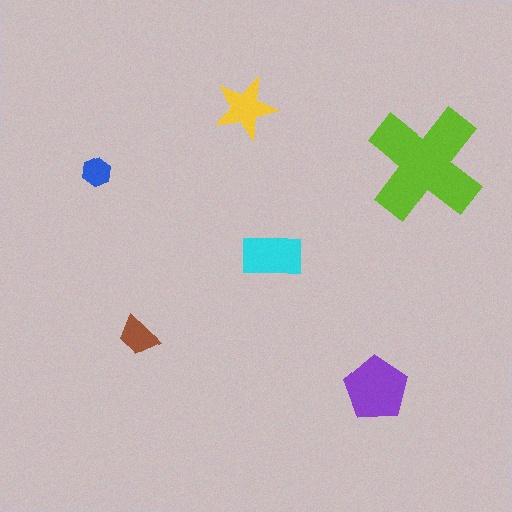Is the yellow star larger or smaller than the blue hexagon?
Larger.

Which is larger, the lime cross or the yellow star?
The lime cross.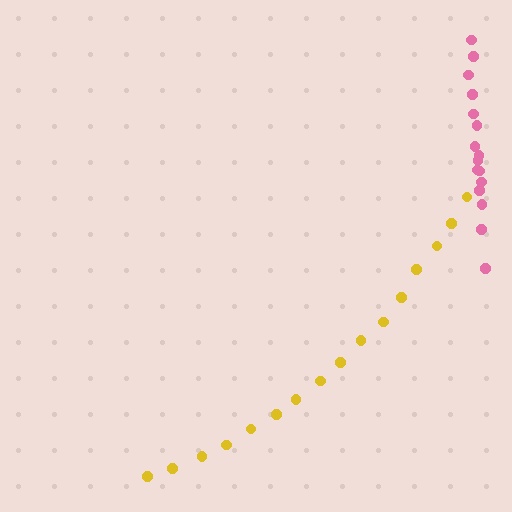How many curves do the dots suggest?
There are 2 distinct paths.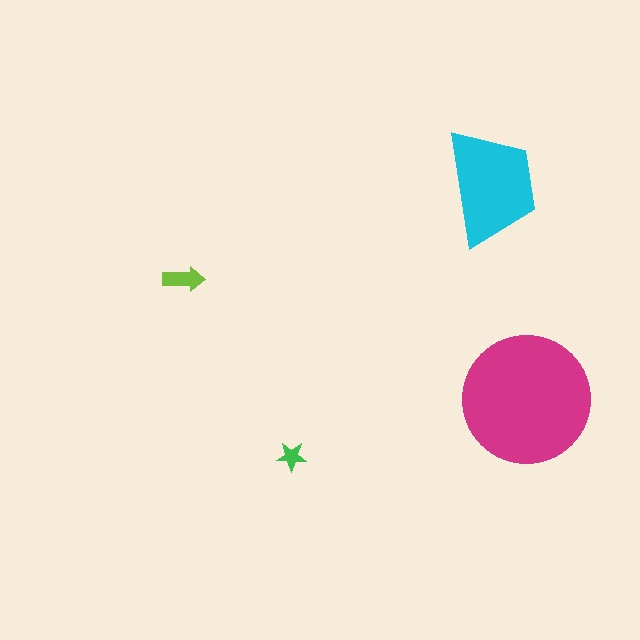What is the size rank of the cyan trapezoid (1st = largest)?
2nd.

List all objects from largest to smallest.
The magenta circle, the cyan trapezoid, the lime arrow, the green star.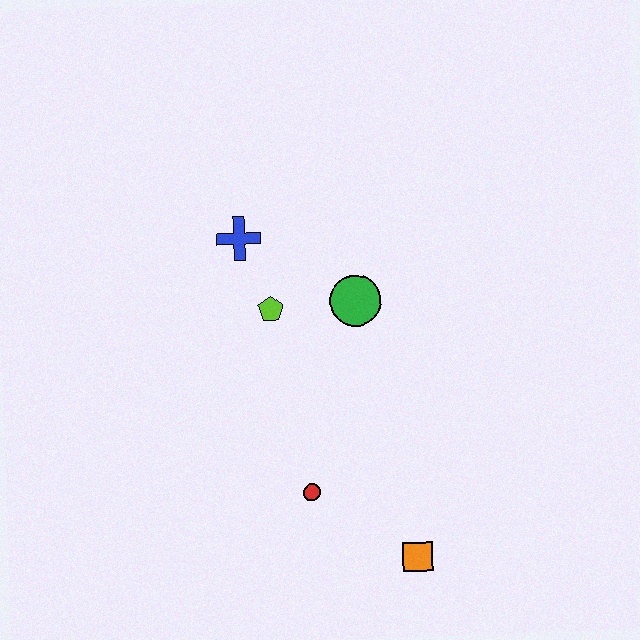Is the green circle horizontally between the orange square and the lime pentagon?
Yes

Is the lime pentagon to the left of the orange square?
Yes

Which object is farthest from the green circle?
The orange square is farthest from the green circle.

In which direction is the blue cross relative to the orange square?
The blue cross is above the orange square.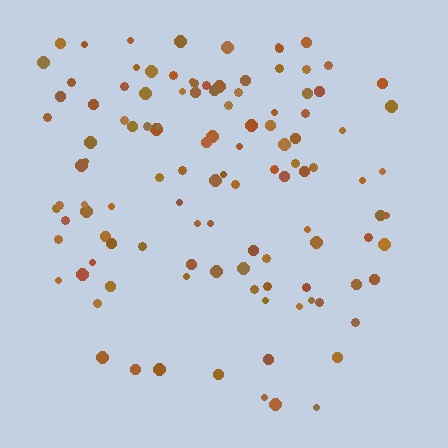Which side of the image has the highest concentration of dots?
The top.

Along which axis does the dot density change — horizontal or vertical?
Vertical.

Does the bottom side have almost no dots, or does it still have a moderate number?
Still a moderate number, just noticeably fewer than the top.